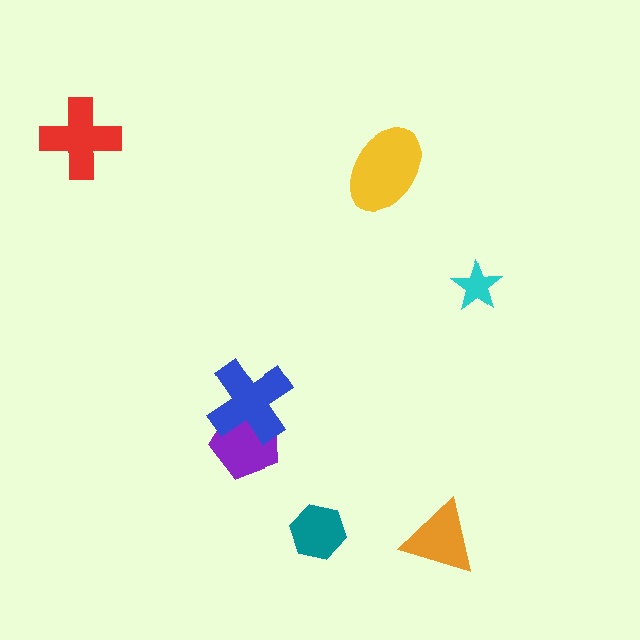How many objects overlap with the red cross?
0 objects overlap with the red cross.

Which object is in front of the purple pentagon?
The blue cross is in front of the purple pentagon.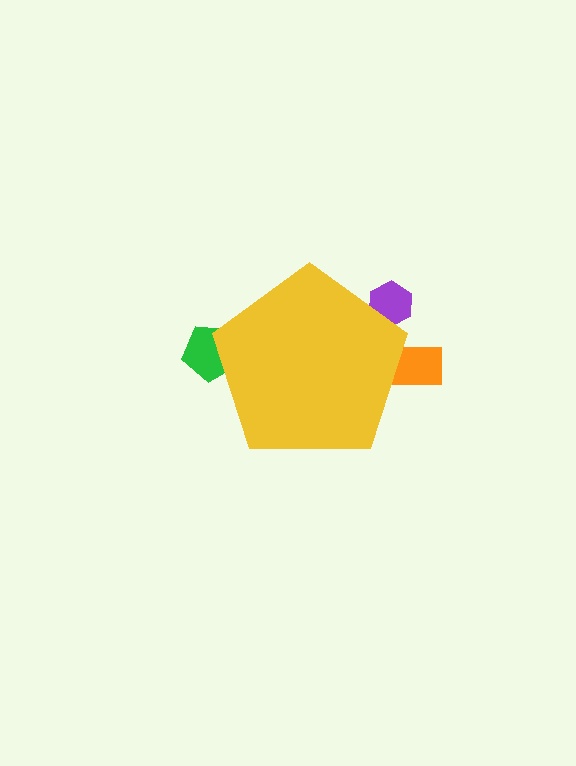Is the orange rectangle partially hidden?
Yes, the orange rectangle is partially hidden behind the yellow pentagon.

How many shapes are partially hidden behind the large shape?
3 shapes are partially hidden.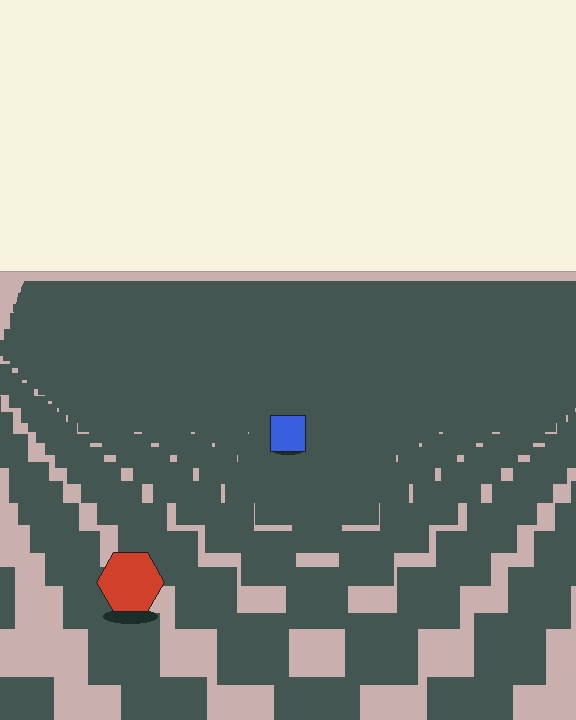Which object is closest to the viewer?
The red hexagon is closest. The texture marks near it are larger and more spread out.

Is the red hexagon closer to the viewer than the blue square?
Yes. The red hexagon is closer — you can tell from the texture gradient: the ground texture is coarser near it.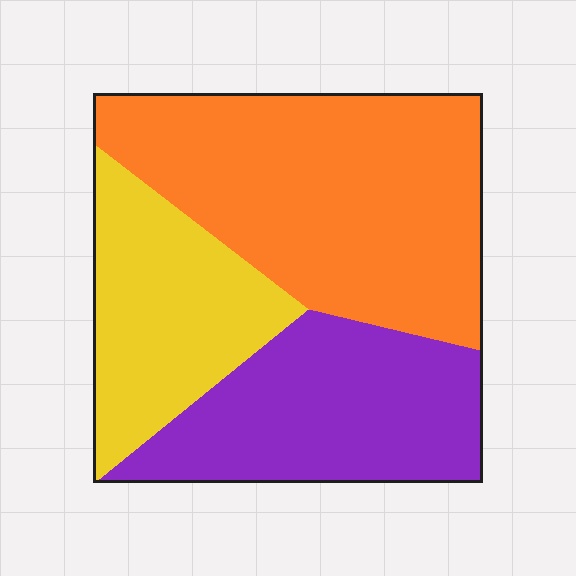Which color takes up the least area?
Yellow, at roughly 25%.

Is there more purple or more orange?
Orange.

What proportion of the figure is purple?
Purple covers 30% of the figure.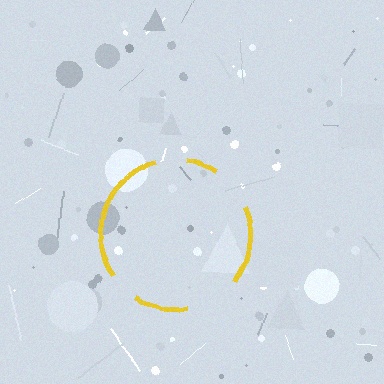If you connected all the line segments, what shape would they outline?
They would outline a circle.